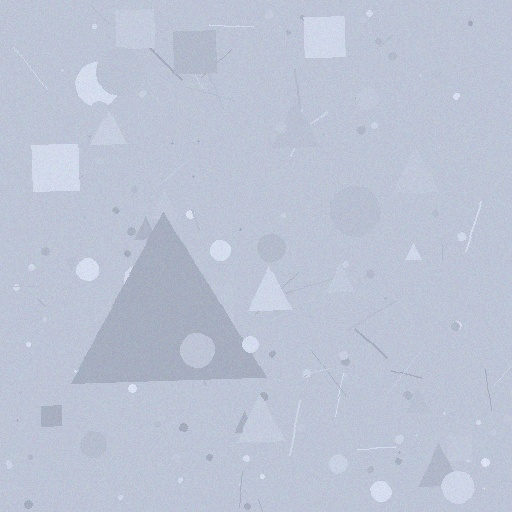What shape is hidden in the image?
A triangle is hidden in the image.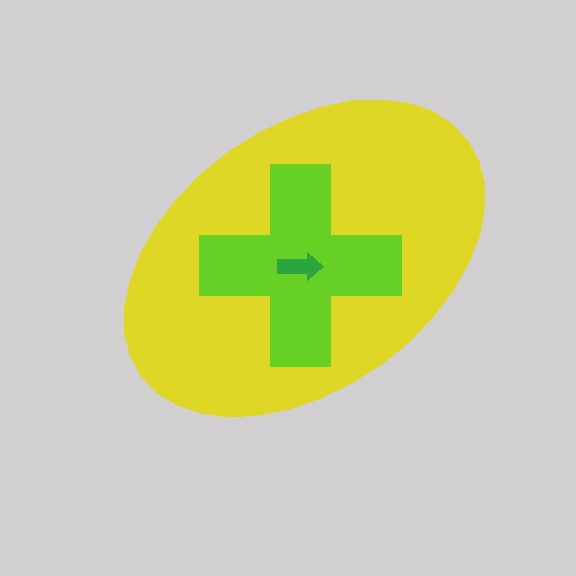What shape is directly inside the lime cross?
The green arrow.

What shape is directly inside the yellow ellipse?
The lime cross.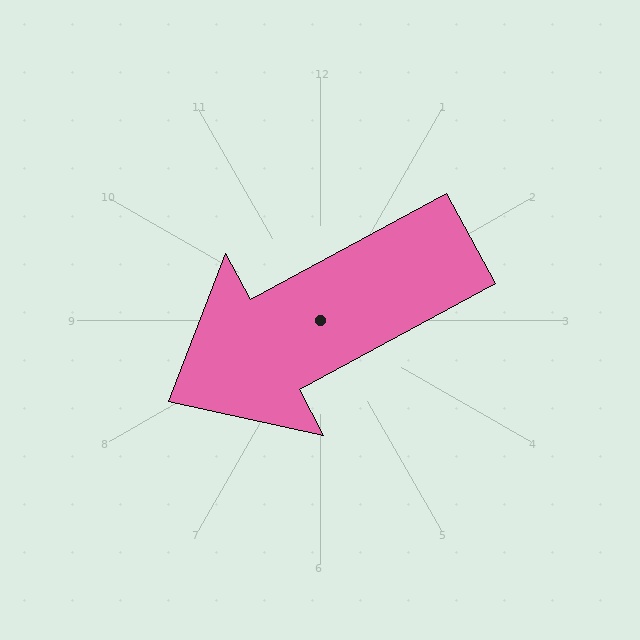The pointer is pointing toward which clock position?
Roughly 8 o'clock.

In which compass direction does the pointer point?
Southwest.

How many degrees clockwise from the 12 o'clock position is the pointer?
Approximately 242 degrees.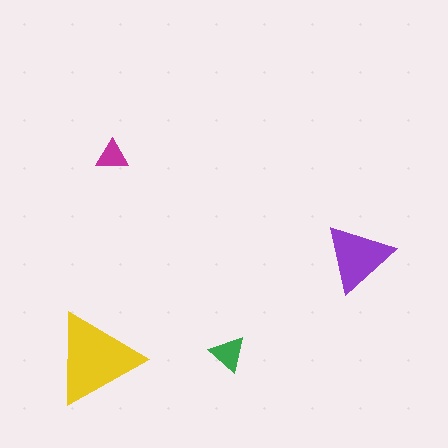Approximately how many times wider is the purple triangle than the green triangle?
About 2 times wider.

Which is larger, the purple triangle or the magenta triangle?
The purple one.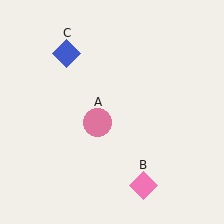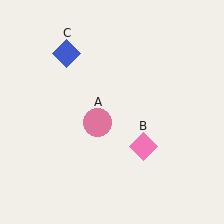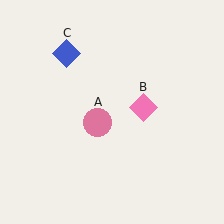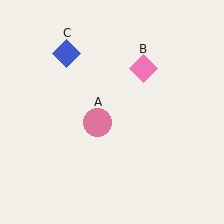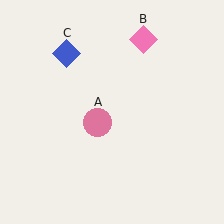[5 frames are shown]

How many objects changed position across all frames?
1 object changed position: pink diamond (object B).